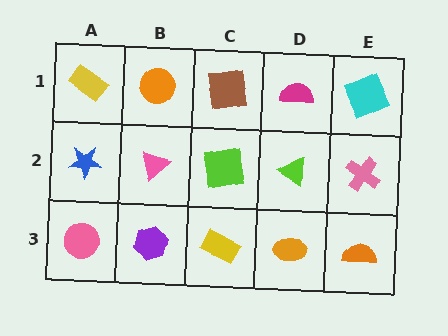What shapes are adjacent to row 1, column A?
A blue star (row 2, column A), an orange circle (row 1, column B).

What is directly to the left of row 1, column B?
A yellow rectangle.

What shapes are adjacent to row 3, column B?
A pink triangle (row 2, column B), a pink circle (row 3, column A), a yellow rectangle (row 3, column C).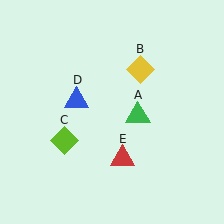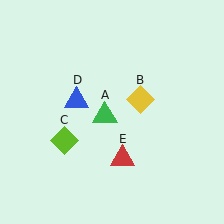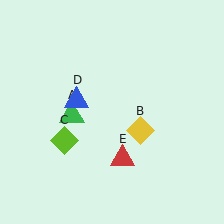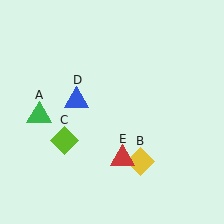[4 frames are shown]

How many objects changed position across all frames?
2 objects changed position: green triangle (object A), yellow diamond (object B).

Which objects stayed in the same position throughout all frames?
Lime diamond (object C) and blue triangle (object D) and red triangle (object E) remained stationary.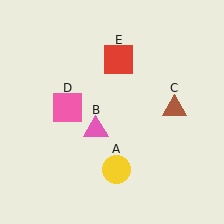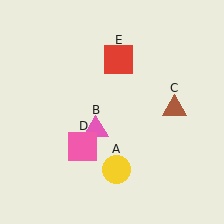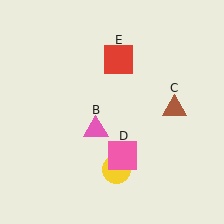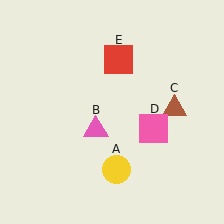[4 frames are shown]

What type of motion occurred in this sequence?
The pink square (object D) rotated counterclockwise around the center of the scene.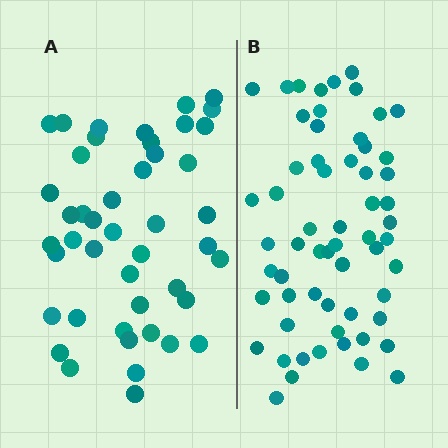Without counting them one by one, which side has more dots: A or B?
Region B (the right region) has more dots.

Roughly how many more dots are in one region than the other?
Region B has approximately 15 more dots than region A.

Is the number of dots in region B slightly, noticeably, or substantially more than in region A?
Region B has noticeably more, but not dramatically so. The ratio is roughly 1.3 to 1.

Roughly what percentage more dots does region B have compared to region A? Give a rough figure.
About 35% more.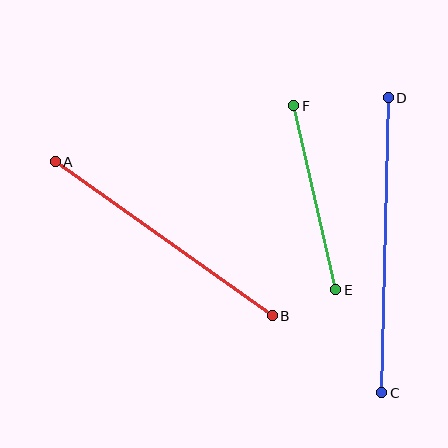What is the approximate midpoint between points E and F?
The midpoint is at approximately (315, 198) pixels.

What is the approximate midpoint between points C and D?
The midpoint is at approximately (385, 245) pixels.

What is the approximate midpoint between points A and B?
The midpoint is at approximately (164, 239) pixels.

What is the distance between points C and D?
The distance is approximately 295 pixels.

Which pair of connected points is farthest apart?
Points C and D are farthest apart.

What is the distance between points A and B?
The distance is approximately 266 pixels.